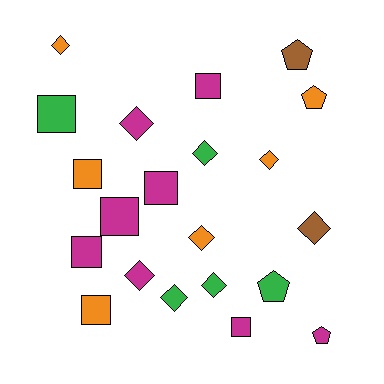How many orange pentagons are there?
There is 1 orange pentagon.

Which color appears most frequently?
Magenta, with 8 objects.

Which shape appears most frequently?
Diamond, with 9 objects.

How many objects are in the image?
There are 21 objects.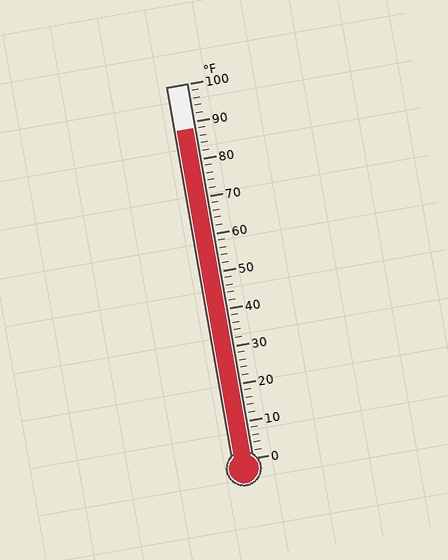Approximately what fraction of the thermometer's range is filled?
The thermometer is filled to approximately 90% of its range.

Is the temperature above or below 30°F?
The temperature is above 30°F.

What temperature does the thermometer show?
The thermometer shows approximately 88°F.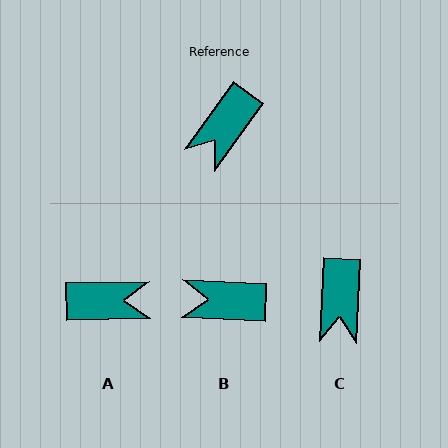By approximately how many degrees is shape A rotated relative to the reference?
Approximately 126 degrees counter-clockwise.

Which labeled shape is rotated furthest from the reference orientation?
A, about 126 degrees away.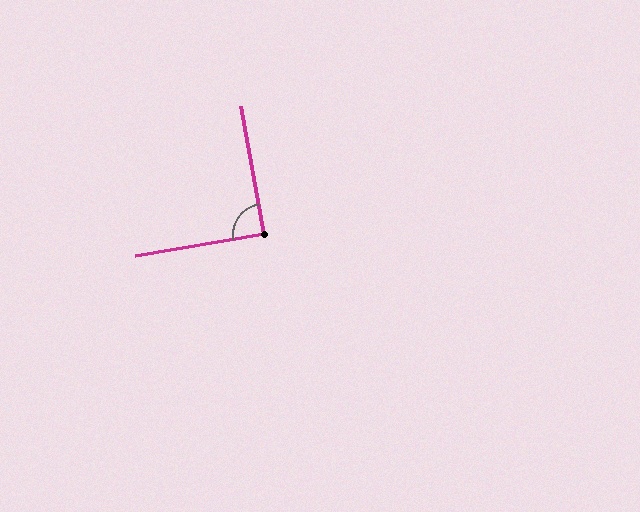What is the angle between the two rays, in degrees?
Approximately 89 degrees.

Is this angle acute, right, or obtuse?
It is approximately a right angle.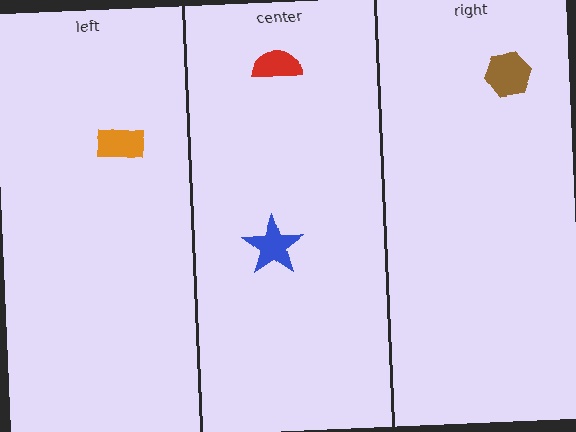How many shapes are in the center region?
2.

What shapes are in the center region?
The blue star, the red semicircle.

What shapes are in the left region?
The orange rectangle.